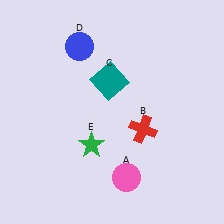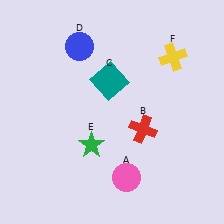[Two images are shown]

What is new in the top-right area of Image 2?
A yellow cross (F) was added in the top-right area of Image 2.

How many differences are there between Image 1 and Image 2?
There is 1 difference between the two images.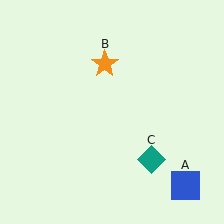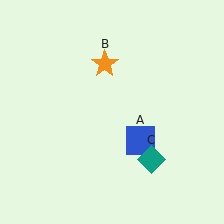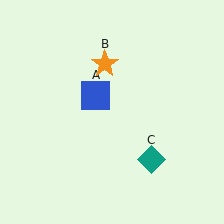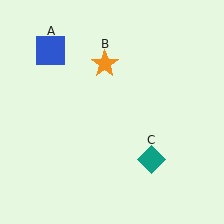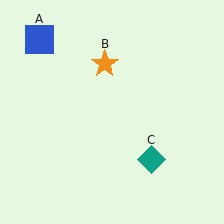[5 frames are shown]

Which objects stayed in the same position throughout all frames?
Orange star (object B) and teal diamond (object C) remained stationary.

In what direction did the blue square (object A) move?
The blue square (object A) moved up and to the left.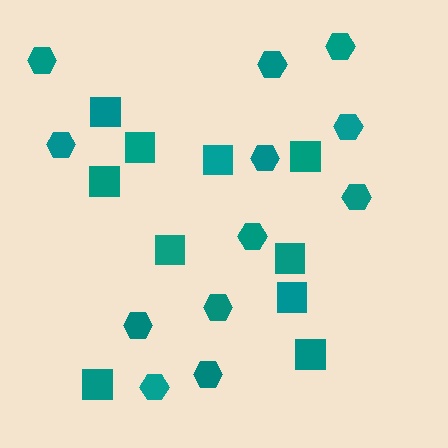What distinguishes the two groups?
There are 2 groups: one group of hexagons (12) and one group of squares (10).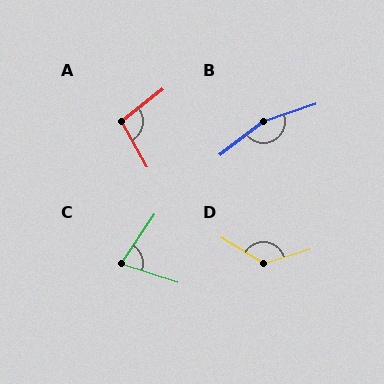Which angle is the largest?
B, at approximately 160 degrees.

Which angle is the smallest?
C, at approximately 74 degrees.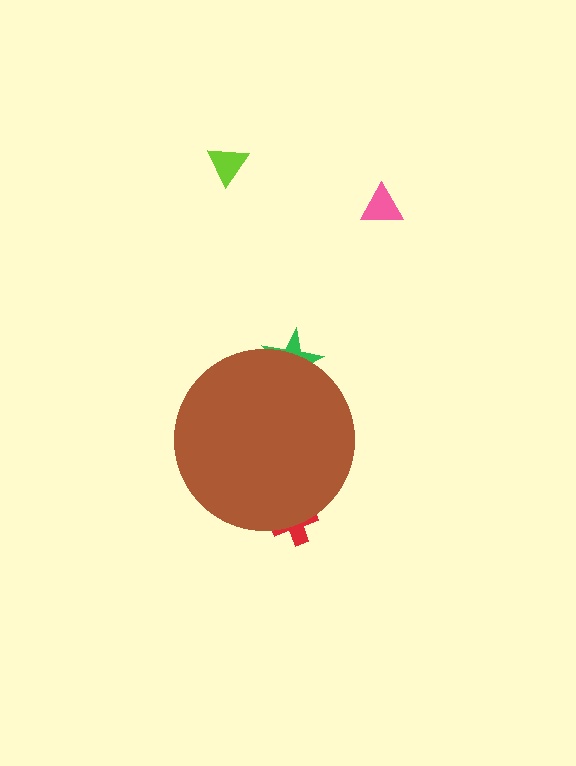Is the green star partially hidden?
Yes, the green star is partially hidden behind the brown circle.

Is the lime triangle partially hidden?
No, the lime triangle is fully visible.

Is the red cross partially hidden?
Yes, the red cross is partially hidden behind the brown circle.